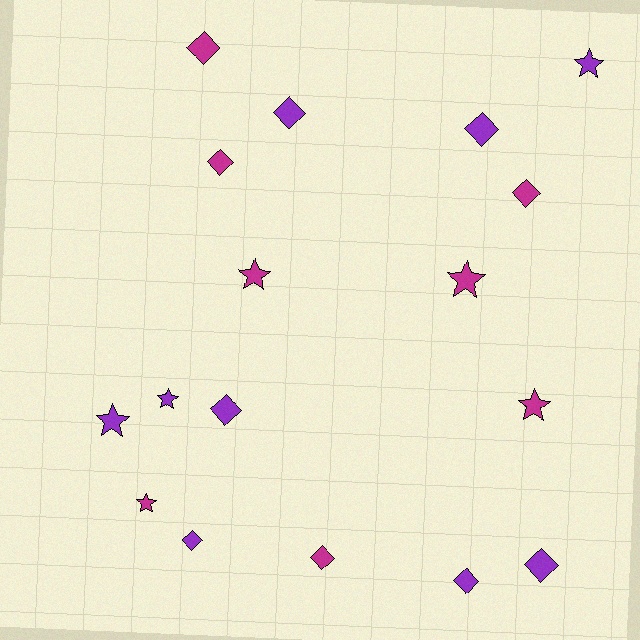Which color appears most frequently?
Purple, with 9 objects.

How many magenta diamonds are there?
There are 4 magenta diamonds.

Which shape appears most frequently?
Diamond, with 10 objects.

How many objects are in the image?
There are 17 objects.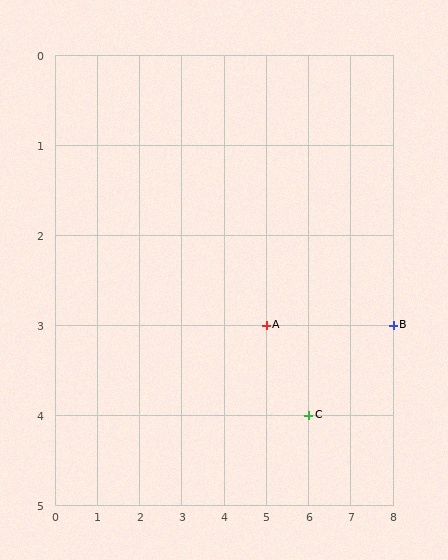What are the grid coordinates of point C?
Point C is at grid coordinates (6, 4).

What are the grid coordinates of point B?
Point B is at grid coordinates (8, 3).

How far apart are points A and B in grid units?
Points A and B are 3 columns apart.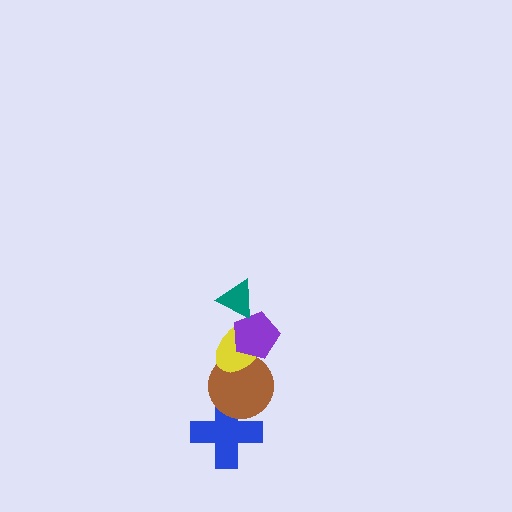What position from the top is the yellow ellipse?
The yellow ellipse is 3rd from the top.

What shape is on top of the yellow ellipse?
The purple pentagon is on top of the yellow ellipse.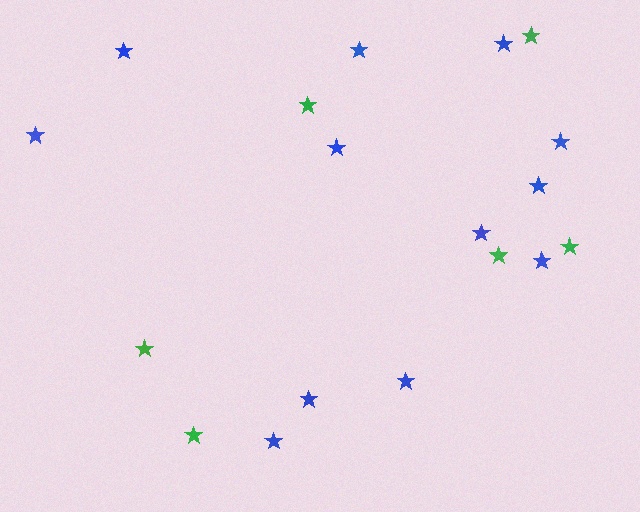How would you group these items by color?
There are 2 groups: one group of blue stars (12) and one group of green stars (6).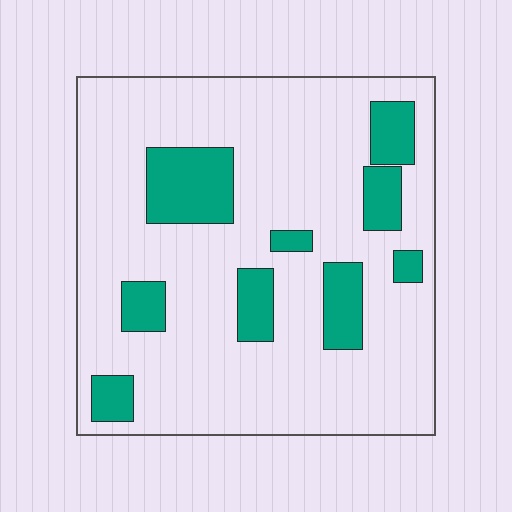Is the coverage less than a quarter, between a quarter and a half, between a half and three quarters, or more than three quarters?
Less than a quarter.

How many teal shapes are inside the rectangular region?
9.